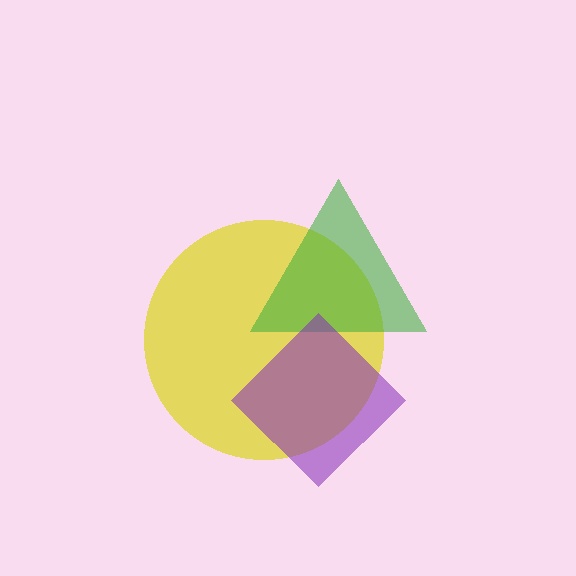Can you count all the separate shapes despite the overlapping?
Yes, there are 3 separate shapes.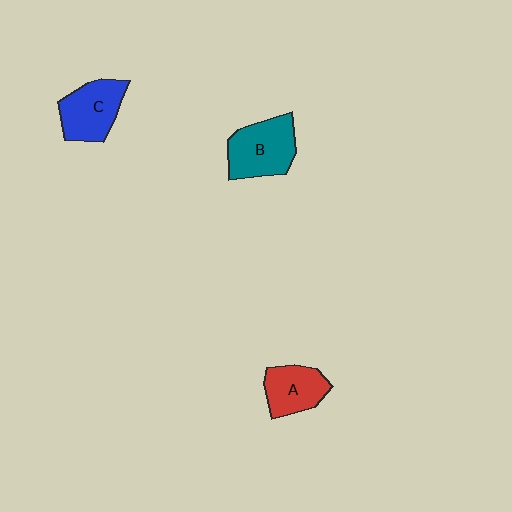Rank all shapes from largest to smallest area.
From largest to smallest: B (teal), C (blue), A (red).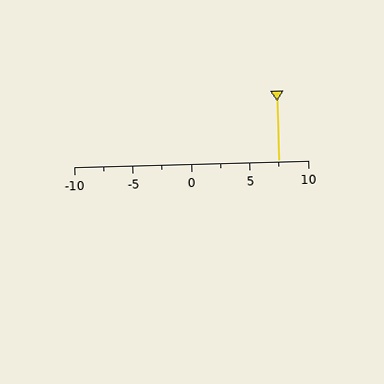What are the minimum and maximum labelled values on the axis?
The axis runs from -10 to 10.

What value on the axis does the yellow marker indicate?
The marker indicates approximately 7.5.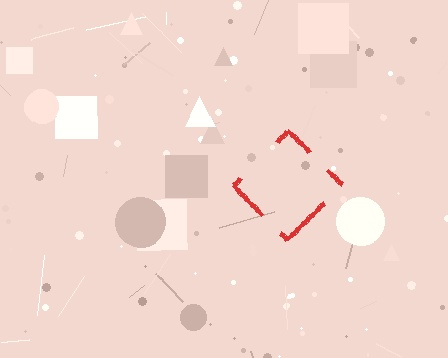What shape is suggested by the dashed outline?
The dashed outline suggests a diamond.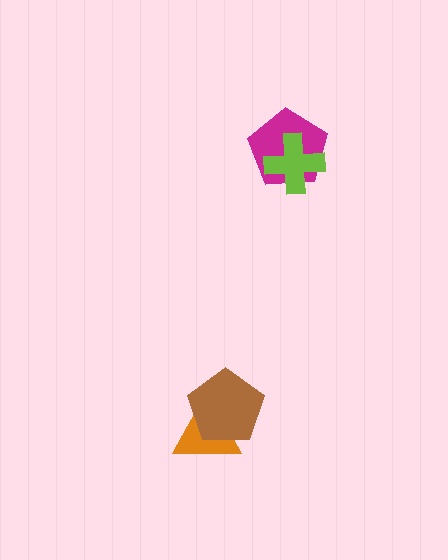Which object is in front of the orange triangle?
The brown pentagon is in front of the orange triangle.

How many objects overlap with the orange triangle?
1 object overlaps with the orange triangle.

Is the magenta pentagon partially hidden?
Yes, it is partially covered by another shape.